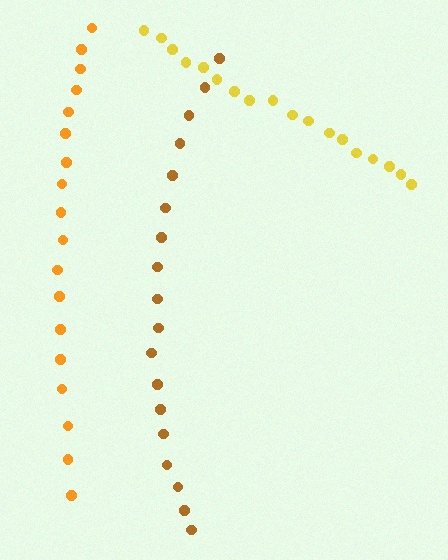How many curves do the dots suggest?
There are 3 distinct paths.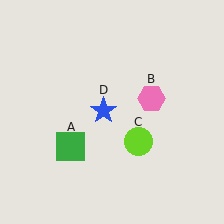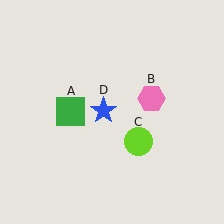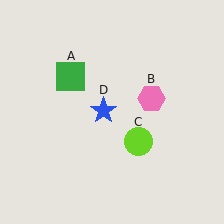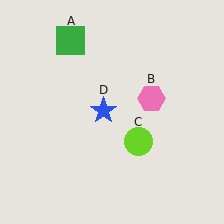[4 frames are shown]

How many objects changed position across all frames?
1 object changed position: green square (object A).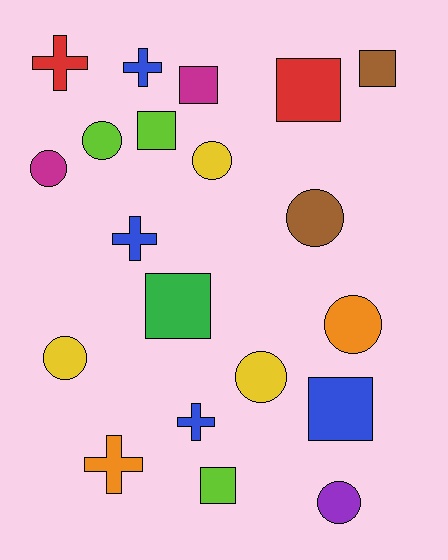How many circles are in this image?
There are 8 circles.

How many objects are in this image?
There are 20 objects.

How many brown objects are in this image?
There are 2 brown objects.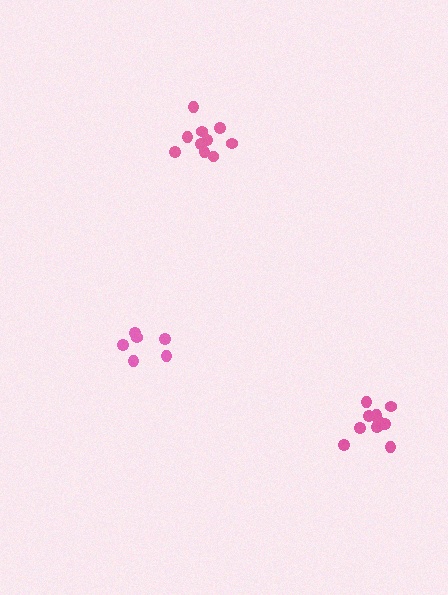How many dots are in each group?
Group 1: 10 dots, Group 2: 6 dots, Group 3: 11 dots (27 total).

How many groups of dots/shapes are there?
There are 3 groups.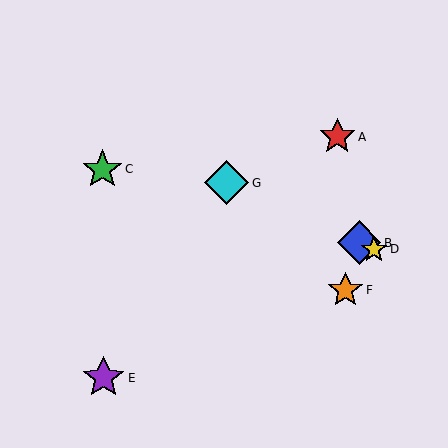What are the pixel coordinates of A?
Object A is at (337, 137).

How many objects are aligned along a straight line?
3 objects (B, D, G) are aligned along a straight line.